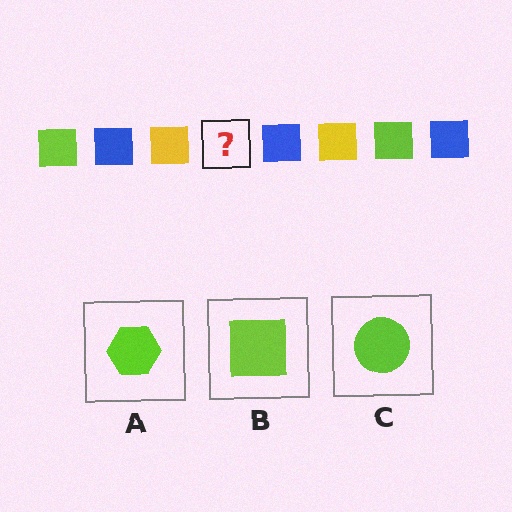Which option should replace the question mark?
Option B.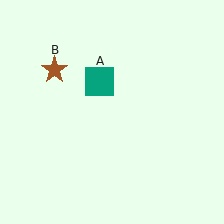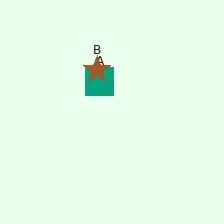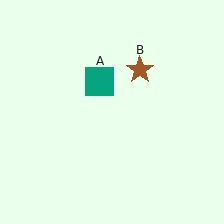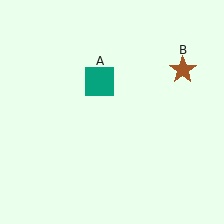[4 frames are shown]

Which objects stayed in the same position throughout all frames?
Teal square (object A) remained stationary.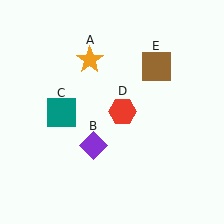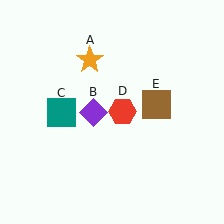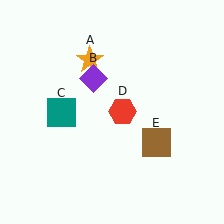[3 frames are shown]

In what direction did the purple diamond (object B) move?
The purple diamond (object B) moved up.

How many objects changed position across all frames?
2 objects changed position: purple diamond (object B), brown square (object E).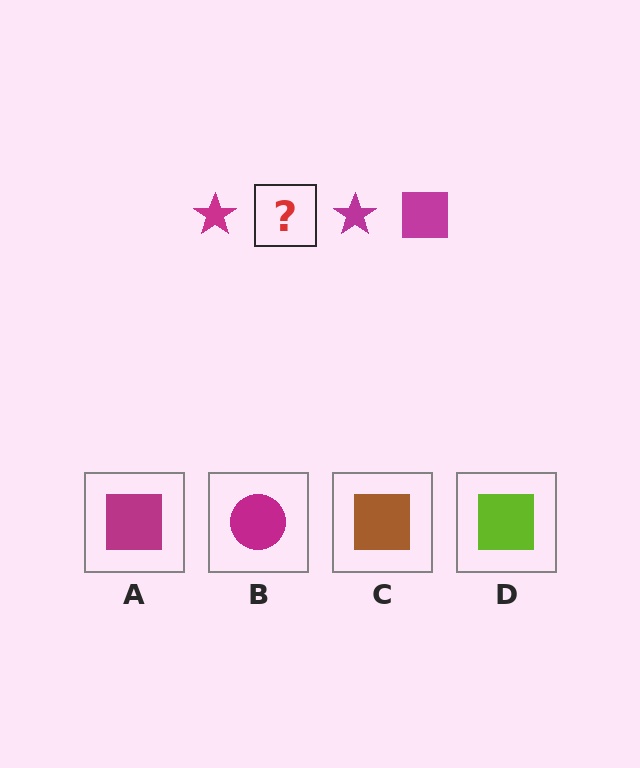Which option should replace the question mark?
Option A.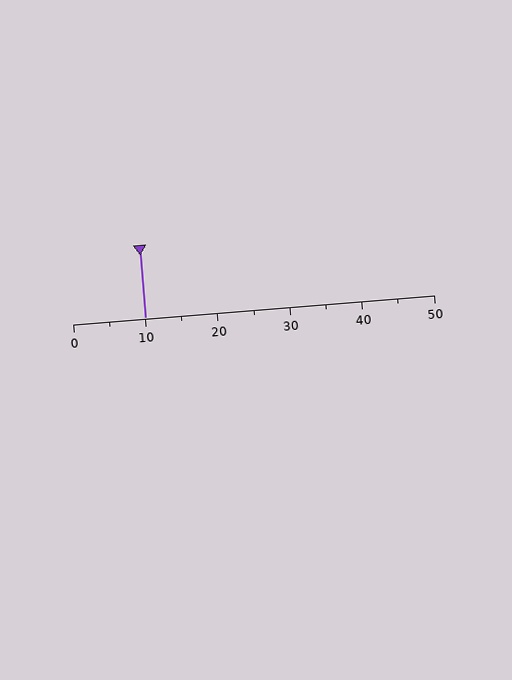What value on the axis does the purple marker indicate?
The marker indicates approximately 10.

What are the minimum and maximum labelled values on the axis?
The axis runs from 0 to 50.